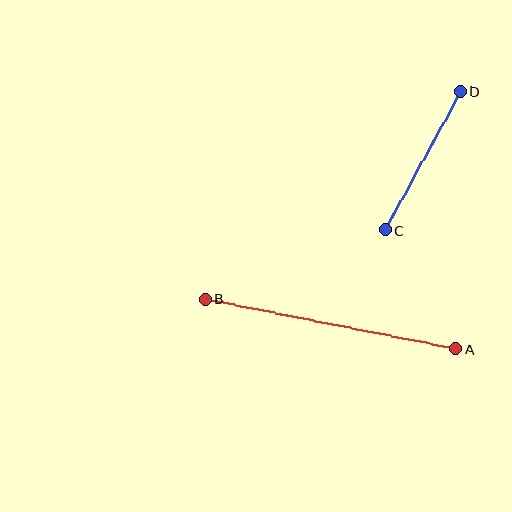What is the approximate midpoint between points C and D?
The midpoint is at approximately (423, 161) pixels.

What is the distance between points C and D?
The distance is approximately 158 pixels.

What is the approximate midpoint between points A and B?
The midpoint is at approximately (330, 324) pixels.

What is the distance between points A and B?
The distance is approximately 255 pixels.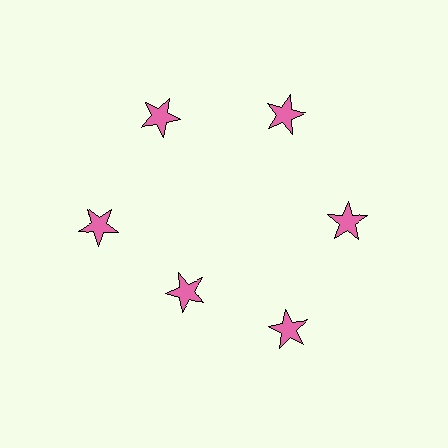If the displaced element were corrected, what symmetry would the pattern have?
It would have 6-fold rotational symmetry — the pattern would map onto itself every 60 degrees.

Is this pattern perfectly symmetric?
No. The 6 pink stars are arranged in a ring, but one element near the 7 o'clock position is pulled inward toward the center, breaking the 6-fold rotational symmetry.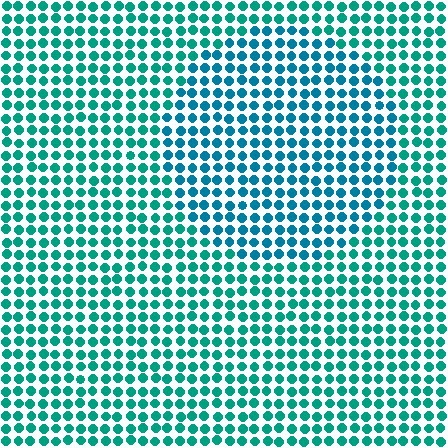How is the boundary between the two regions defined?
The boundary is defined purely by a slight shift in hue (about 24 degrees). Spacing, size, and orientation are identical on both sides.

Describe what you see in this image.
The image is filled with small teal elements in a uniform arrangement. A circle-shaped region is visible where the elements are tinted to a slightly different hue, forming a subtle color boundary.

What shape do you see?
I see a circle.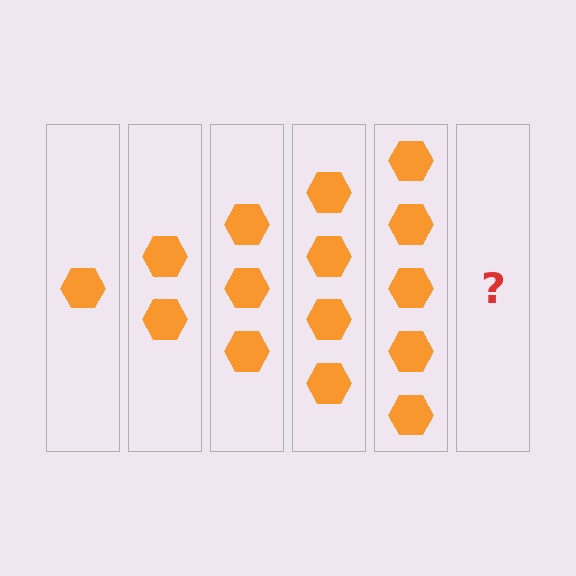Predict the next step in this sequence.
The next step is 6 hexagons.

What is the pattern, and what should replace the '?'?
The pattern is that each step adds one more hexagon. The '?' should be 6 hexagons.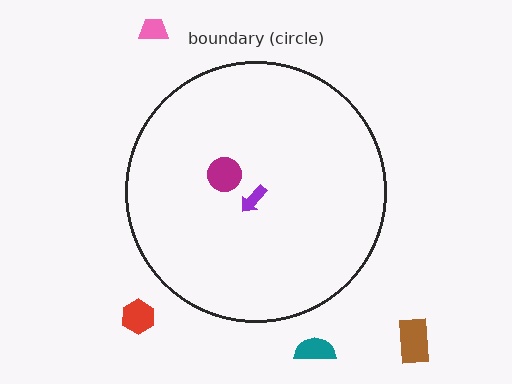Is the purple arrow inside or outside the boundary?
Inside.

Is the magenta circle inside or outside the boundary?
Inside.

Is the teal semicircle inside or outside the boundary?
Outside.